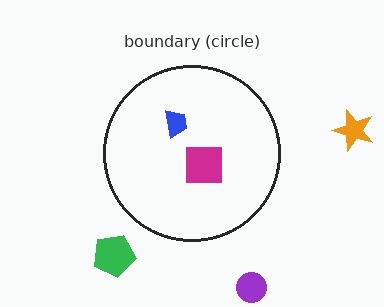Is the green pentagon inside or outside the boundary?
Outside.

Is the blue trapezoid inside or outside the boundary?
Inside.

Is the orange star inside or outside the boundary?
Outside.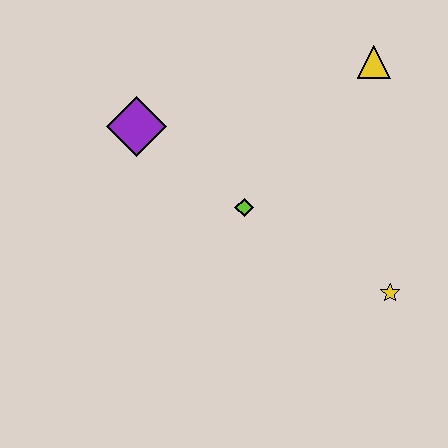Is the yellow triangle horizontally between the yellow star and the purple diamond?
Yes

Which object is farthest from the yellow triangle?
The purple diamond is farthest from the yellow triangle.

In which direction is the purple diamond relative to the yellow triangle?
The purple diamond is to the left of the yellow triangle.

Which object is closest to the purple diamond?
The lime diamond is closest to the purple diamond.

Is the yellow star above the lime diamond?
No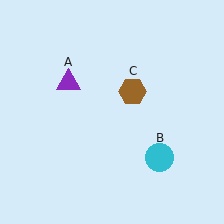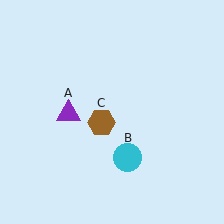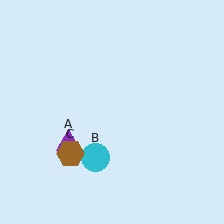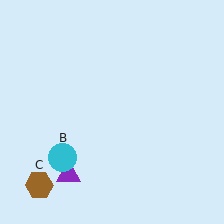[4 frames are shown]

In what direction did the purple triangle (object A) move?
The purple triangle (object A) moved down.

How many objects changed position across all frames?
3 objects changed position: purple triangle (object A), cyan circle (object B), brown hexagon (object C).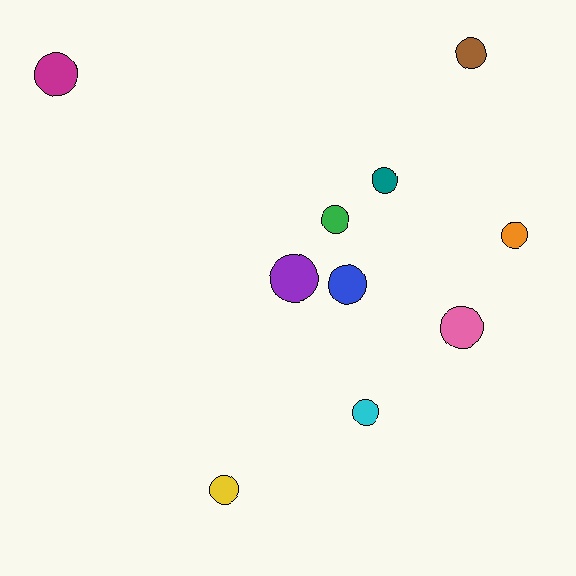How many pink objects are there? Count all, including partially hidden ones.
There is 1 pink object.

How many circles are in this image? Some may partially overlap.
There are 10 circles.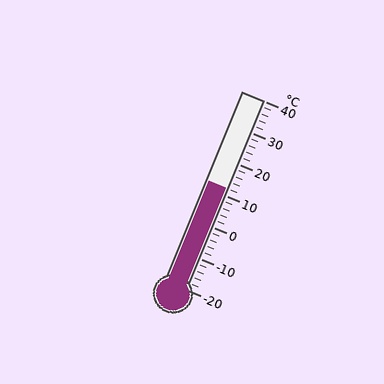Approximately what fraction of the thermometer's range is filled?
The thermometer is filled to approximately 55% of its range.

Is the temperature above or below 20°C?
The temperature is below 20°C.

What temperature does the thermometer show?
The thermometer shows approximately 12°C.